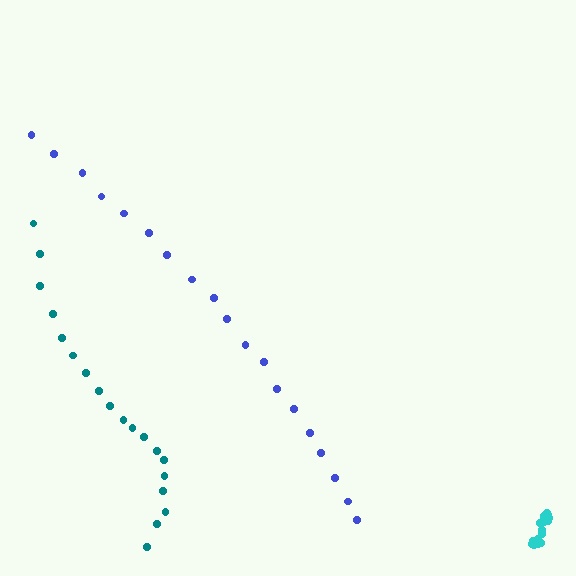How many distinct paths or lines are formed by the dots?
There are 3 distinct paths.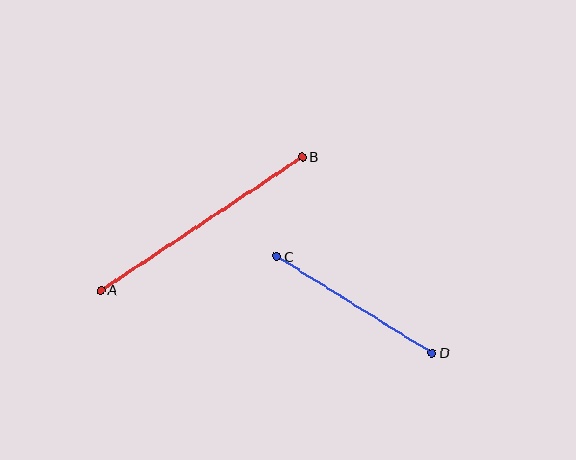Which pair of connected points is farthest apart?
Points A and B are farthest apart.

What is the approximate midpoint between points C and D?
The midpoint is at approximately (355, 305) pixels.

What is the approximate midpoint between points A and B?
The midpoint is at approximately (202, 223) pixels.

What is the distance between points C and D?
The distance is approximately 183 pixels.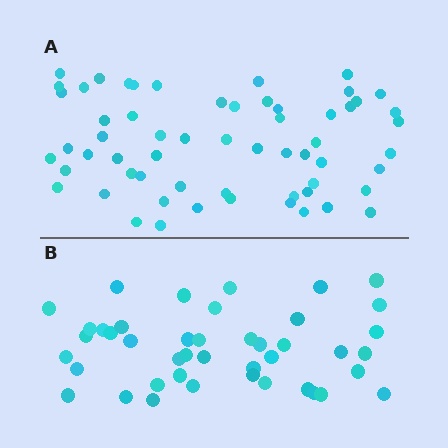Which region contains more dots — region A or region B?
Region A (the top region) has more dots.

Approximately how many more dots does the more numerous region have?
Region A has approximately 15 more dots than region B.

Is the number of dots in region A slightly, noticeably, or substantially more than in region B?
Region A has noticeably more, but not dramatically so. The ratio is roughly 1.4 to 1.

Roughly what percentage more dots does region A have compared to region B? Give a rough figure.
About 40% more.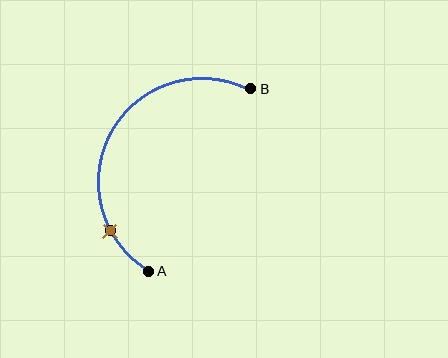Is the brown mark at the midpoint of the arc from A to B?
No. The brown mark lies on the arc but is closer to endpoint A. The arc midpoint would be at the point on the curve equidistant along the arc from both A and B.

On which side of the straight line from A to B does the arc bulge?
The arc bulges to the left of the straight line connecting A and B.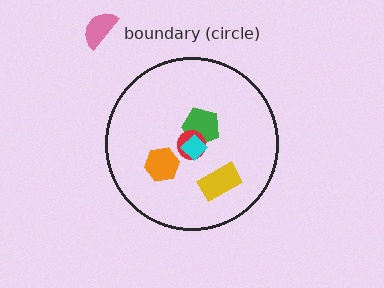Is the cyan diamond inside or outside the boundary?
Inside.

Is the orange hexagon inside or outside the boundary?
Inside.